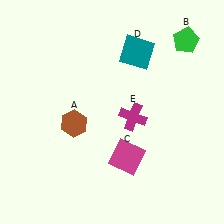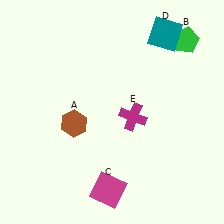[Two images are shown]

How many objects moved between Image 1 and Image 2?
2 objects moved between the two images.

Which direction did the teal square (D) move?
The teal square (D) moved right.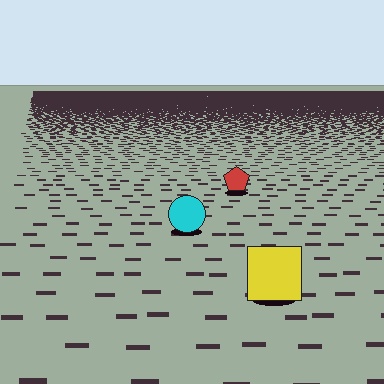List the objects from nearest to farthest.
From nearest to farthest: the yellow square, the cyan circle, the red pentagon.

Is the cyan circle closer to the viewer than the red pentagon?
Yes. The cyan circle is closer — you can tell from the texture gradient: the ground texture is coarser near it.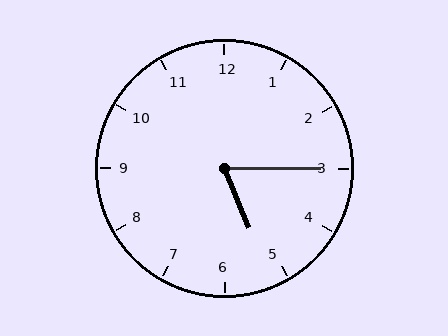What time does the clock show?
5:15.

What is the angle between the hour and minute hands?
Approximately 68 degrees.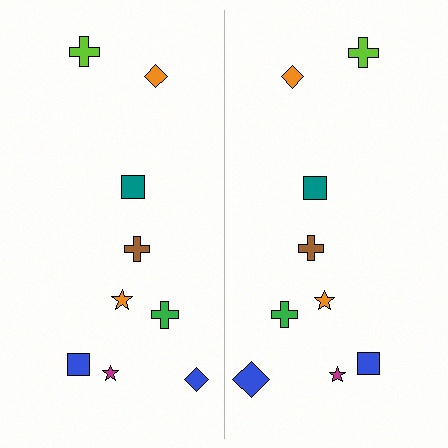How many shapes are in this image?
There are 18 shapes in this image.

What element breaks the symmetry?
The blue diamond on the right side has a different size than its mirror counterpart.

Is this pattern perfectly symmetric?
No, the pattern is not perfectly symmetric. The blue diamond on the right side has a different size than its mirror counterpart.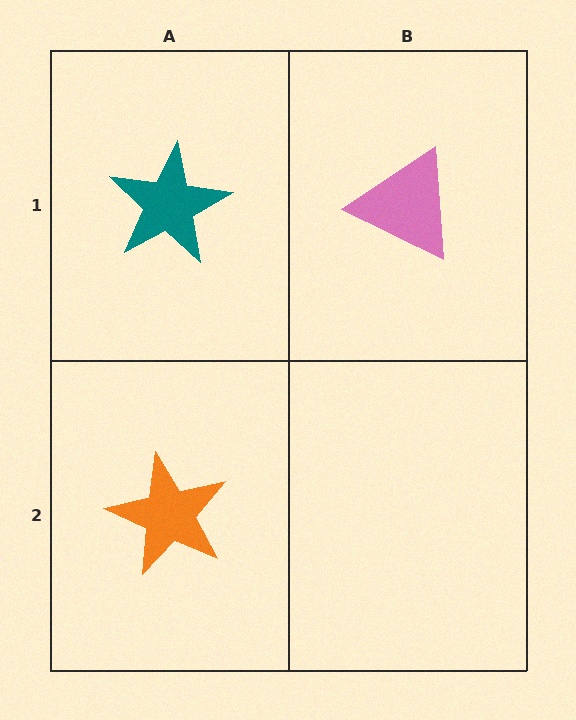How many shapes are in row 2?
1 shape.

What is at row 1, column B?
A pink triangle.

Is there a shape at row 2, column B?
No, that cell is empty.